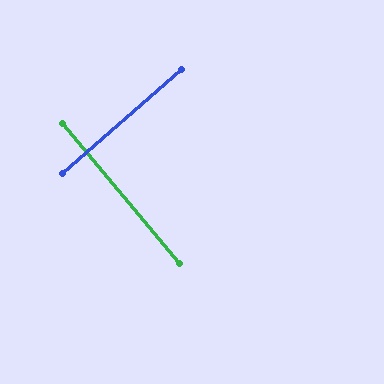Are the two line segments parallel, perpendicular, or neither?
Perpendicular — they meet at approximately 88°.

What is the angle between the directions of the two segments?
Approximately 88 degrees.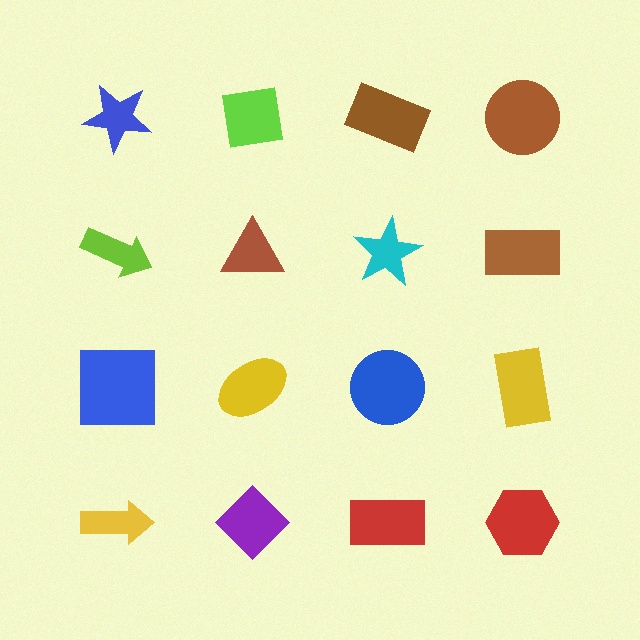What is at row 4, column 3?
A red rectangle.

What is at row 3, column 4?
A yellow rectangle.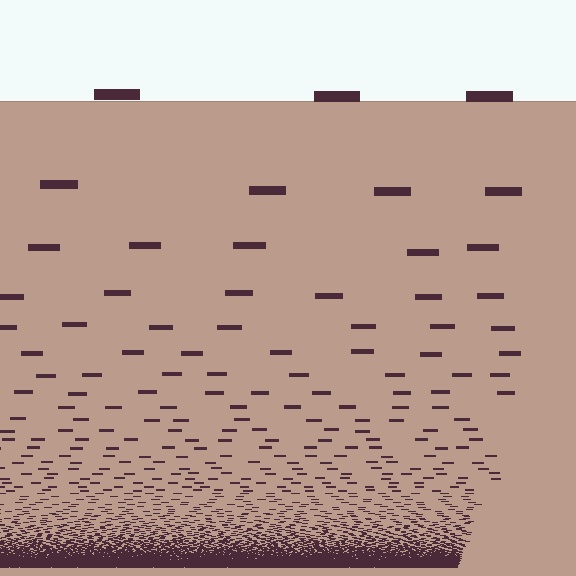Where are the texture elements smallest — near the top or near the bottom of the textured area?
Near the bottom.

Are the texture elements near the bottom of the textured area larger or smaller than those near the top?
Smaller. The gradient is inverted — elements near the bottom are smaller and denser.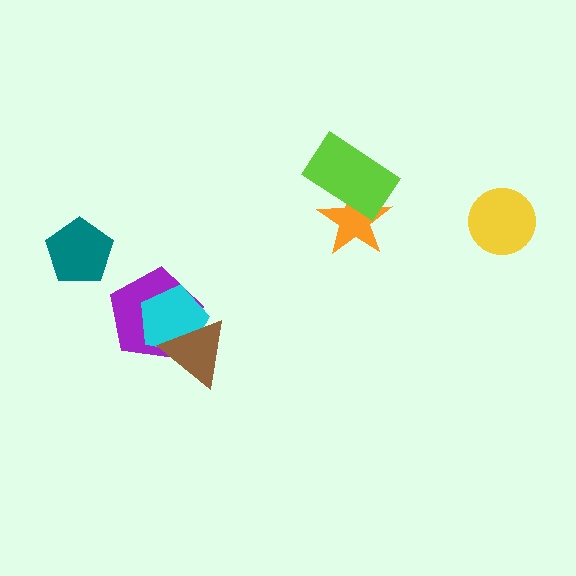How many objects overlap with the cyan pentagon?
2 objects overlap with the cyan pentagon.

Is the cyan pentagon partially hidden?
Yes, it is partially covered by another shape.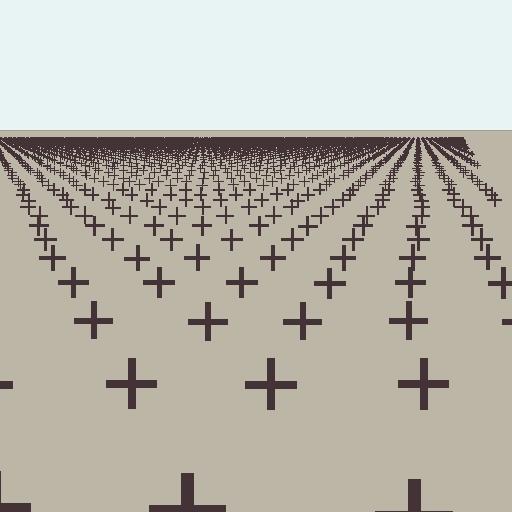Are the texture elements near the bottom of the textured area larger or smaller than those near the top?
Larger. Near the bottom, elements are closer to the viewer and appear at a bigger on-screen size.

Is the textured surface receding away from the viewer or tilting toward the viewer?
The surface is receding away from the viewer. Texture elements get smaller and denser toward the top.